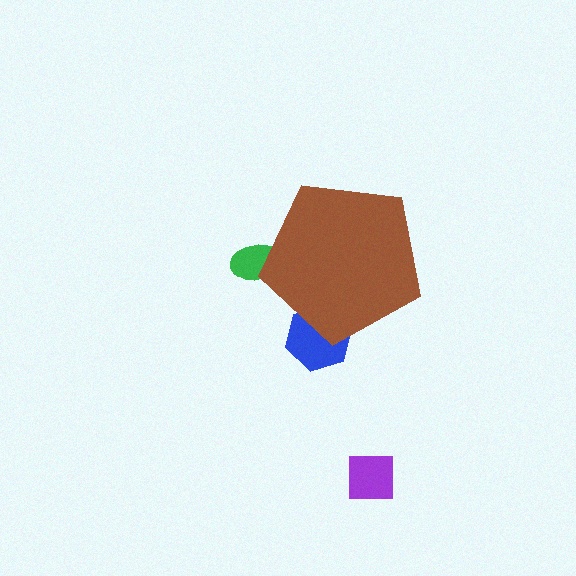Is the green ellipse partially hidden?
Yes, the green ellipse is partially hidden behind the brown pentagon.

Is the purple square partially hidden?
No, the purple square is fully visible.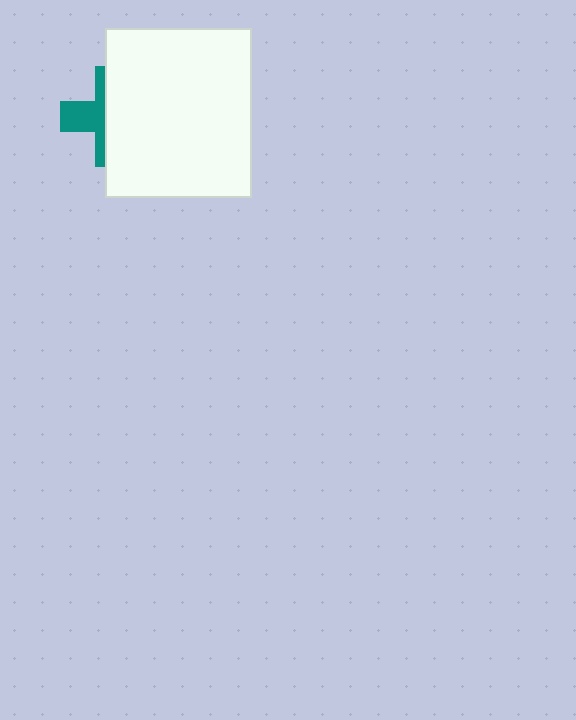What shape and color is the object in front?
The object in front is a white rectangle.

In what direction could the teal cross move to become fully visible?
The teal cross could move left. That would shift it out from behind the white rectangle entirely.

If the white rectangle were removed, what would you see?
You would see the complete teal cross.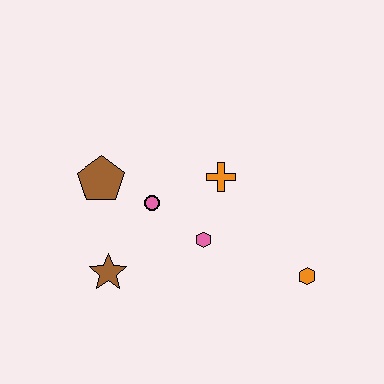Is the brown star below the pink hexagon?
Yes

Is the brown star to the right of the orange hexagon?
No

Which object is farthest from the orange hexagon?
The brown pentagon is farthest from the orange hexagon.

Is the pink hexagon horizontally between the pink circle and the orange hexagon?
Yes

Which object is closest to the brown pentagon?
The pink circle is closest to the brown pentagon.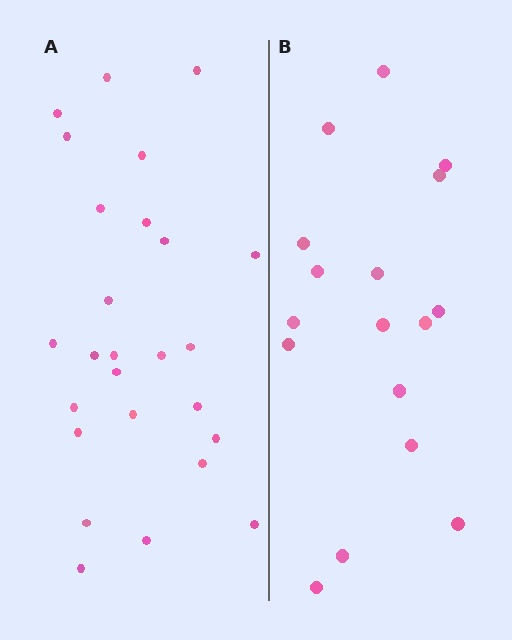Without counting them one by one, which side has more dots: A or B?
Region A (the left region) has more dots.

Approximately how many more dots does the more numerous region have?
Region A has roughly 8 or so more dots than region B.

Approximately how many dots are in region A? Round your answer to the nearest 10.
About 30 dots. (The exact count is 26, which rounds to 30.)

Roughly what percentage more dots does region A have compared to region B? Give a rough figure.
About 55% more.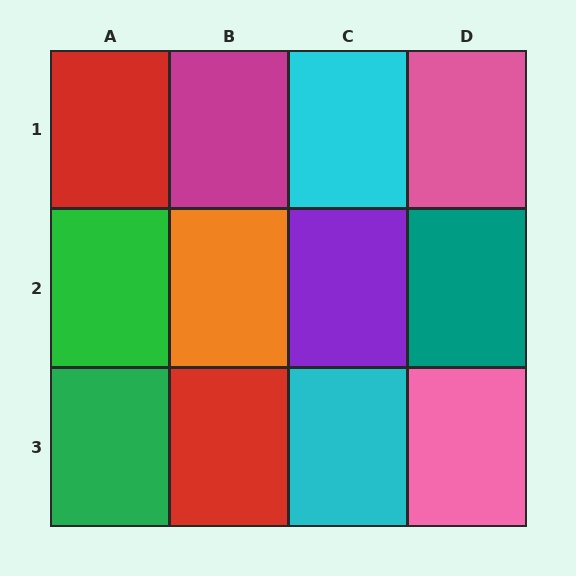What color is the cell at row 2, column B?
Orange.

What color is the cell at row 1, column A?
Red.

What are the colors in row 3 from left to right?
Green, red, cyan, pink.